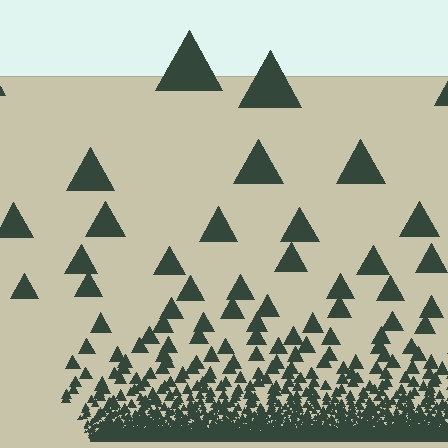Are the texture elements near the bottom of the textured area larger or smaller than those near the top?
Smaller. The gradient is inverted — elements near the bottom are smaller and denser.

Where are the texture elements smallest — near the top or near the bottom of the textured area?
Near the bottom.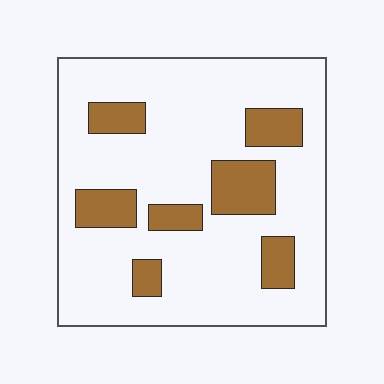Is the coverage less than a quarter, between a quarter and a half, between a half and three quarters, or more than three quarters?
Less than a quarter.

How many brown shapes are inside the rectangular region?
7.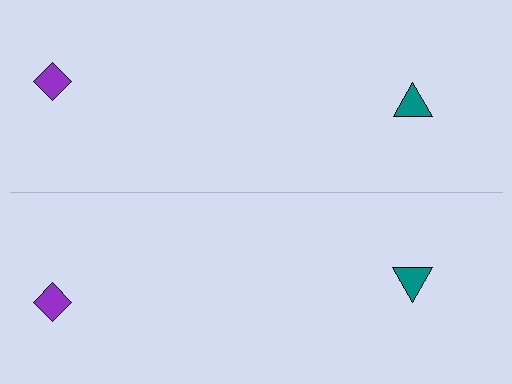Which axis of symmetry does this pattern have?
The pattern has a horizontal axis of symmetry running through the center of the image.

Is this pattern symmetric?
Yes, this pattern has bilateral (reflection) symmetry.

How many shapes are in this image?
There are 4 shapes in this image.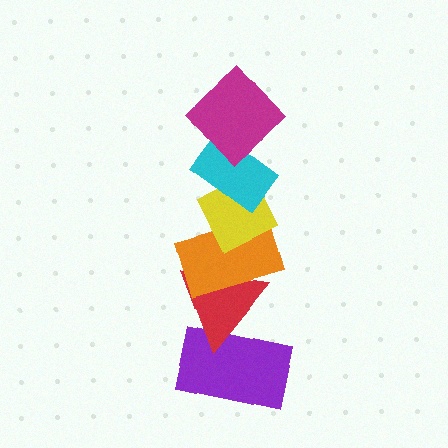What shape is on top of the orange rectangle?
The yellow diamond is on top of the orange rectangle.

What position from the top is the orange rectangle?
The orange rectangle is 4th from the top.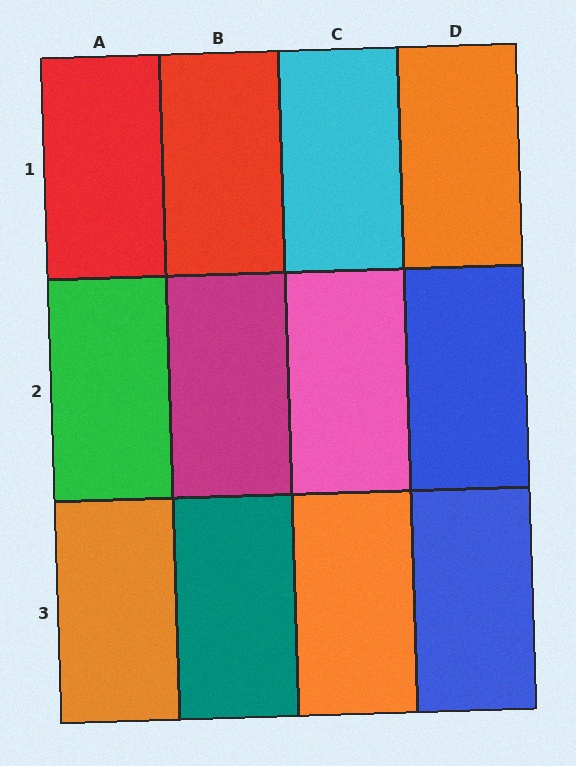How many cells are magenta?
1 cell is magenta.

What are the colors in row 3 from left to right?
Orange, teal, orange, blue.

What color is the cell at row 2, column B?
Magenta.